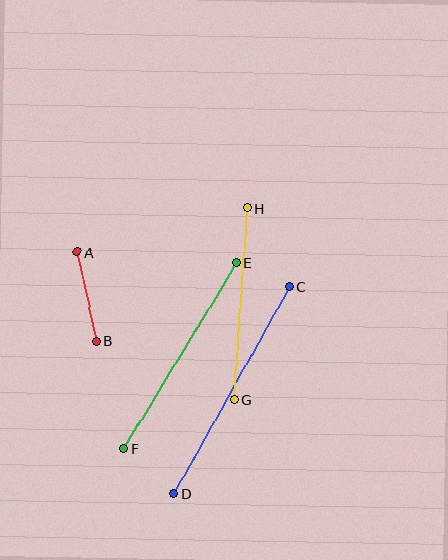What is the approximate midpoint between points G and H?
The midpoint is at approximately (241, 304) pixels.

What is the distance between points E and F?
The distance is approximately 218 pixels.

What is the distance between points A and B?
The distance is approximately 91 pixels.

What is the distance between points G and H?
The distance is approximately 193 pixels.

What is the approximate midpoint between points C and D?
The midpoint is at approximately (231, 390) pixels.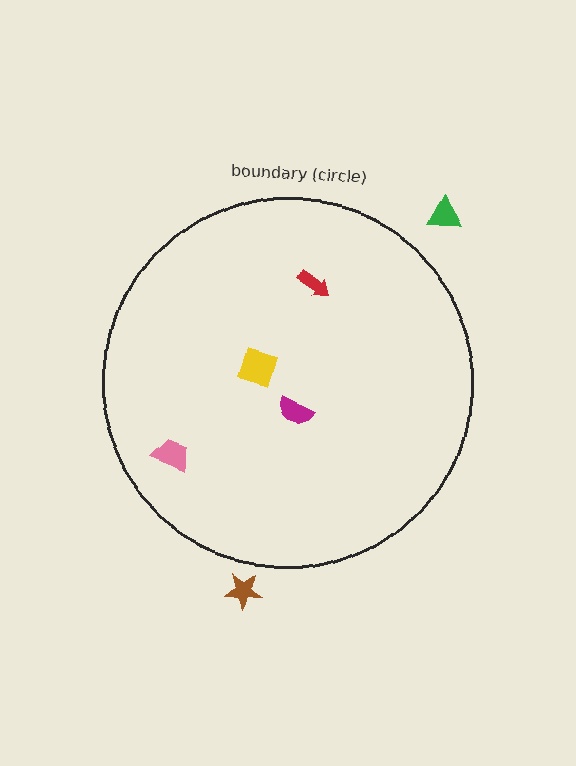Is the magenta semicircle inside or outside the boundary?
Inside.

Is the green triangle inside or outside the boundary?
Outside.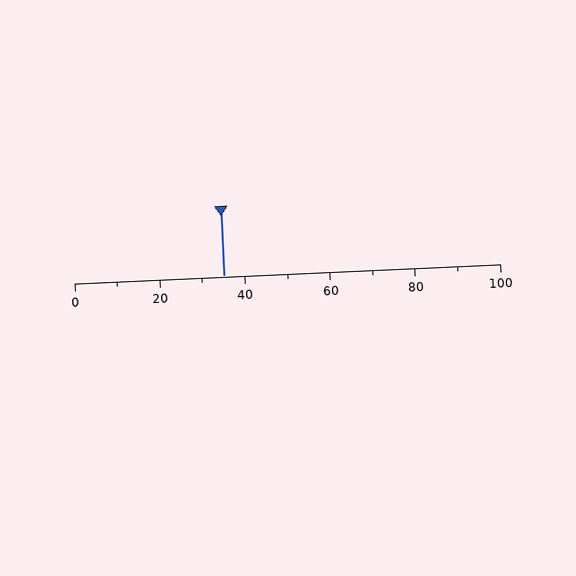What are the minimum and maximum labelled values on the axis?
The axis runs from 0 to 100.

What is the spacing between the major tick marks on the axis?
The major ticks are spaced 20 apart.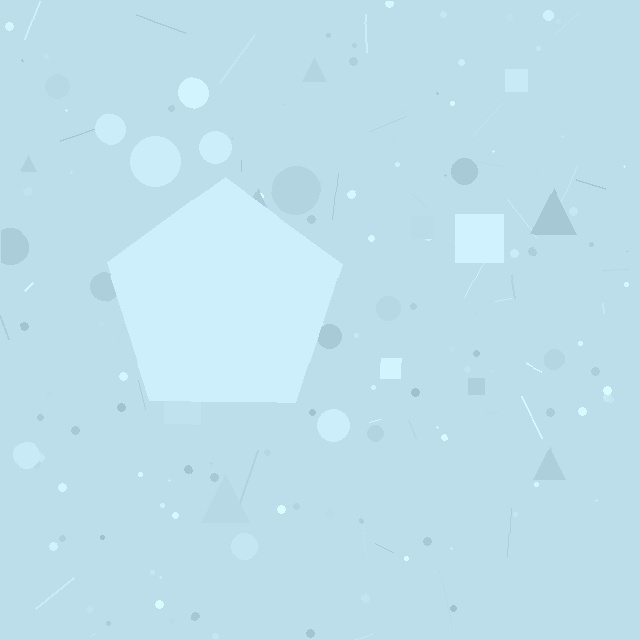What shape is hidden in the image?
A pentagon is hidden in the image.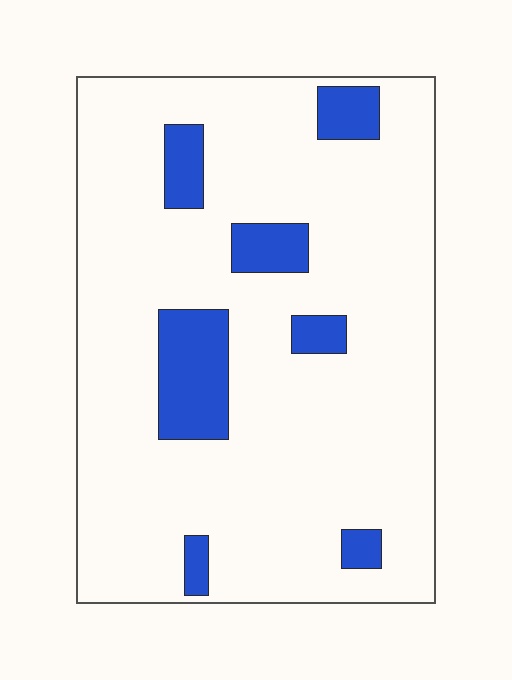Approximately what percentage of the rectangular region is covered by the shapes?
Approximately 15%.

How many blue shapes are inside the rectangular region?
7.